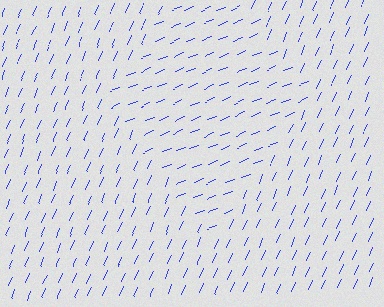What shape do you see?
I see a diamond.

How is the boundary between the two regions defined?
The boundary is defined purely by a change in line orientation (approximately 45 degrees difference). All lines are the same color and thickness.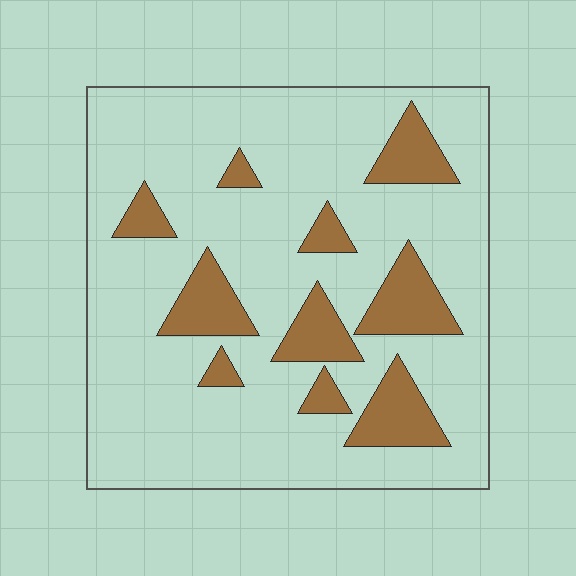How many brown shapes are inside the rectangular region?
10.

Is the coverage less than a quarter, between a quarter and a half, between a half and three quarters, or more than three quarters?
Less than a quarter.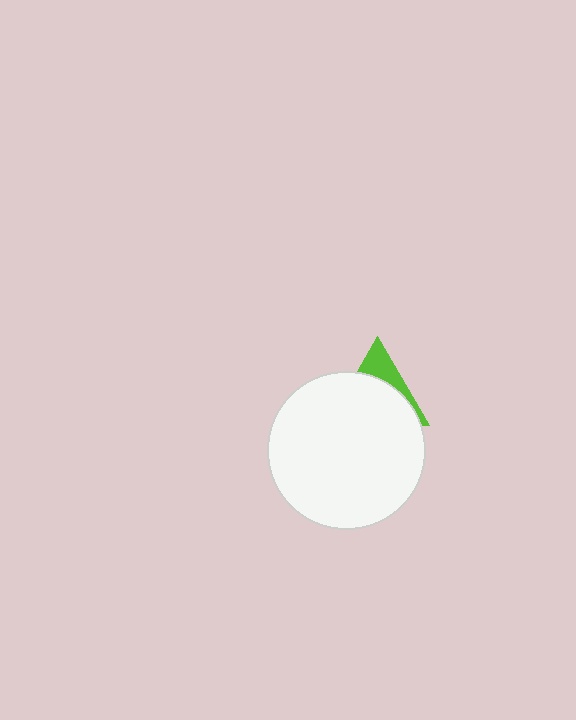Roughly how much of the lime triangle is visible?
A small part of it is visible (roughly 30%).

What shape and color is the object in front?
The object in front is a white circle.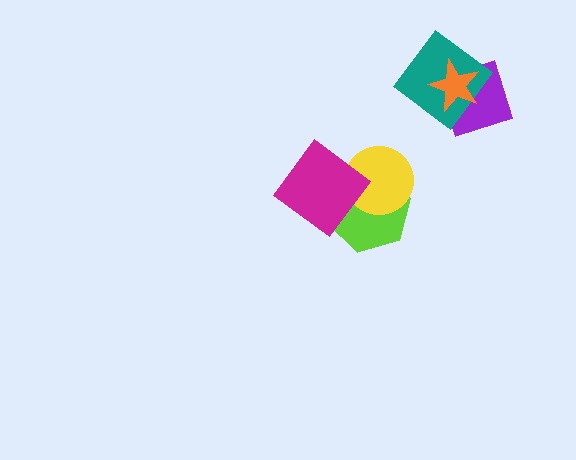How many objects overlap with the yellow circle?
2 objects overlap with the yellow circle.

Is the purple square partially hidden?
Yes, it is partially covered by another shape.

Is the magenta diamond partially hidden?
No, no other shape covers it.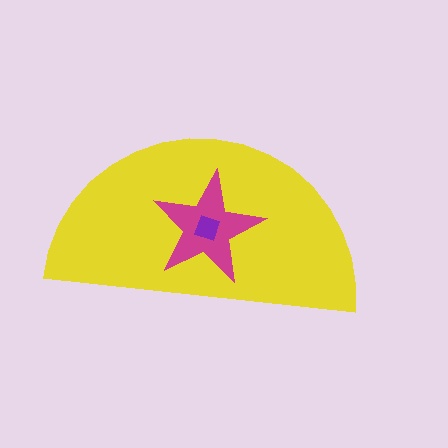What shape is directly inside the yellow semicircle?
The magenta star.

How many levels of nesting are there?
3.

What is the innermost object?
The purple square.